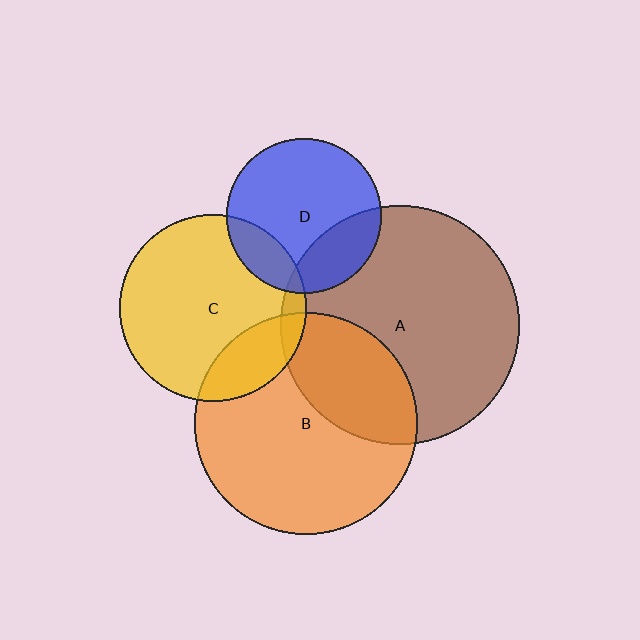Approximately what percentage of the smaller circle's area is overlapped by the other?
Approximately 30%.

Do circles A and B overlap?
Yes.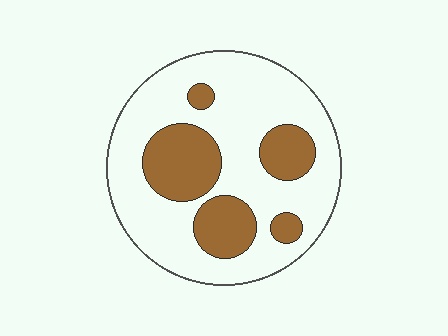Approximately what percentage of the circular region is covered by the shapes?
Approximately 30%.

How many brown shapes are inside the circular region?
5.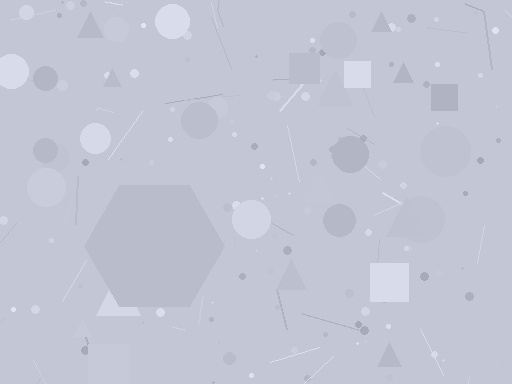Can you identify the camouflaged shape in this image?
The camouflaged shape is a hexagon.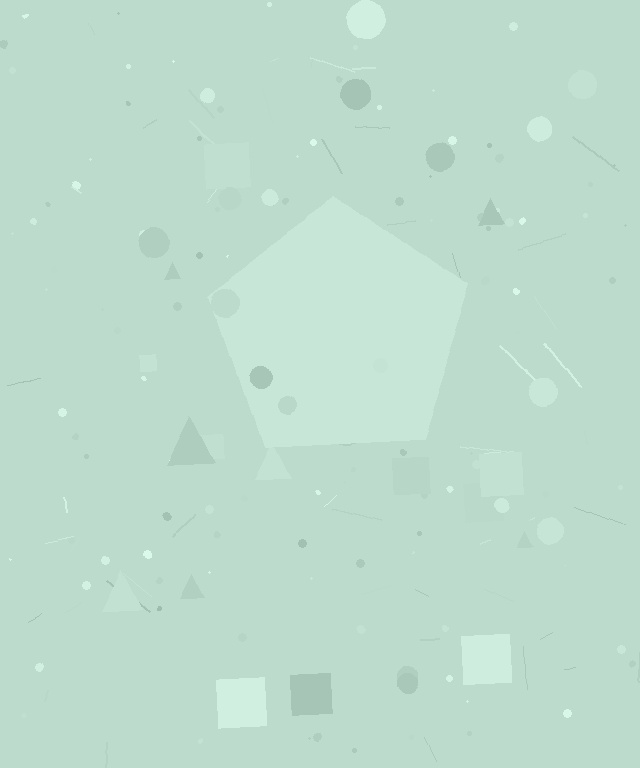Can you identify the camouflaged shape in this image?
The camouflaged shape is a pentagon.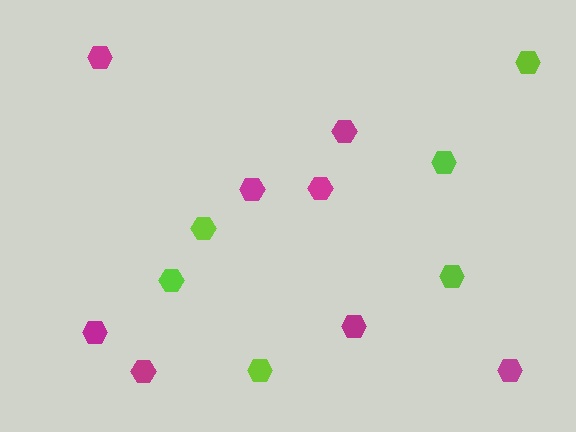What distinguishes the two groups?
There are 2 groups: one group of magenta hexagons (8) and one group of lime hexagons (6).